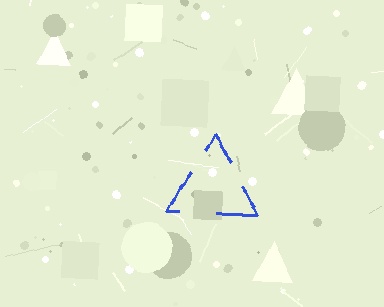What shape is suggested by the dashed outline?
The dashed outline suggests a triangle.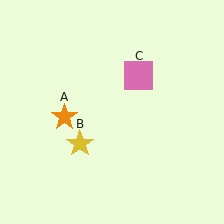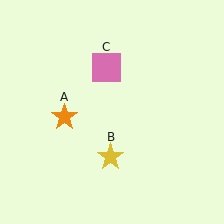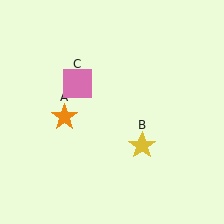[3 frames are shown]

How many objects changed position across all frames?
2 objects changed position: yellow star (object B), pink square (object C).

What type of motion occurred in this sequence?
The yellow star (object B), pink square (object C) rotated counterclockwise around the center of the scene.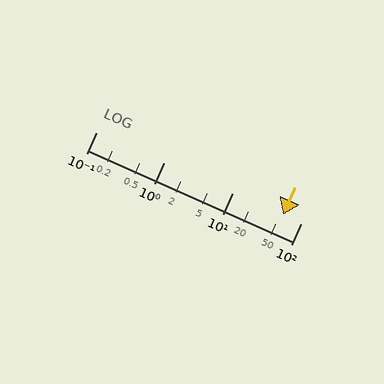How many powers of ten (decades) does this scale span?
The scale spans 3 decades, from 0.1 to 100.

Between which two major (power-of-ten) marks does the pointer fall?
The pointer is between 10 and 100.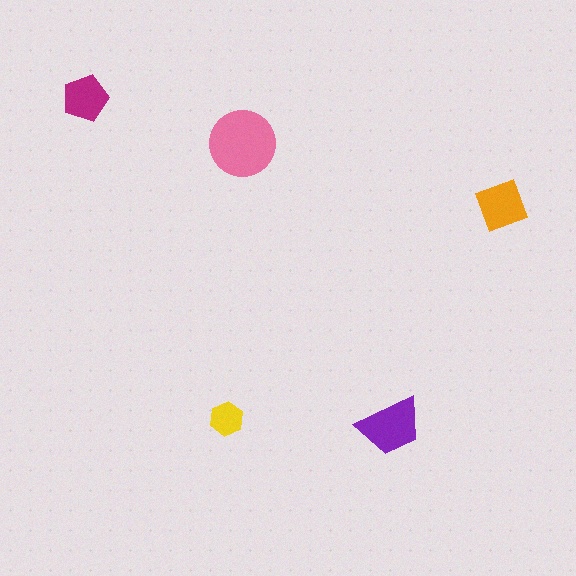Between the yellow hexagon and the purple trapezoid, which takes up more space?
The purple trapezoid.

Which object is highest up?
The magenta pentagon is topmost.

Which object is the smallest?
The yellow hexagon.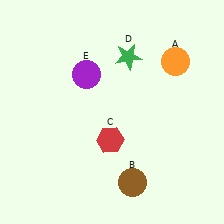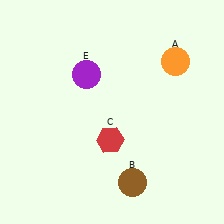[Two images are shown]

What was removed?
The green star (D) was removed in Image 2.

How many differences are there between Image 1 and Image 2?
There is 1 difference between the two images.